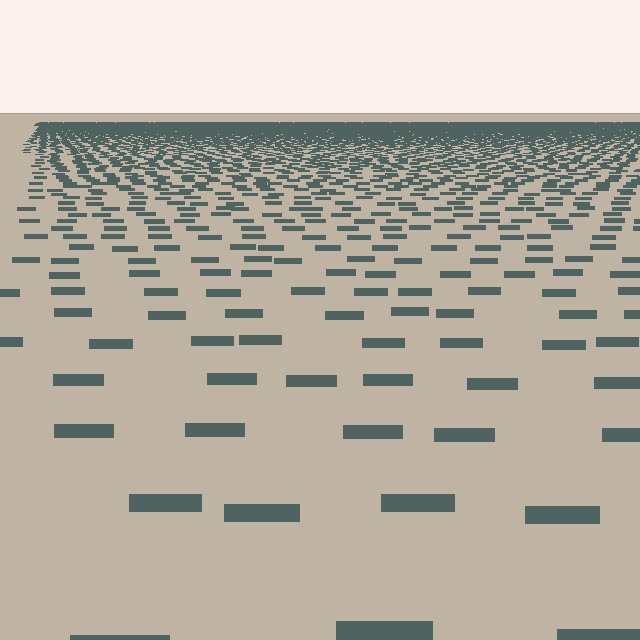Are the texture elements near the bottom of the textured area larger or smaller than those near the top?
Larger. Near the bottom, elements are closer to the viewer and appear at a bigger on-screen size.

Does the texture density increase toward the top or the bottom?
Density increases toward the top.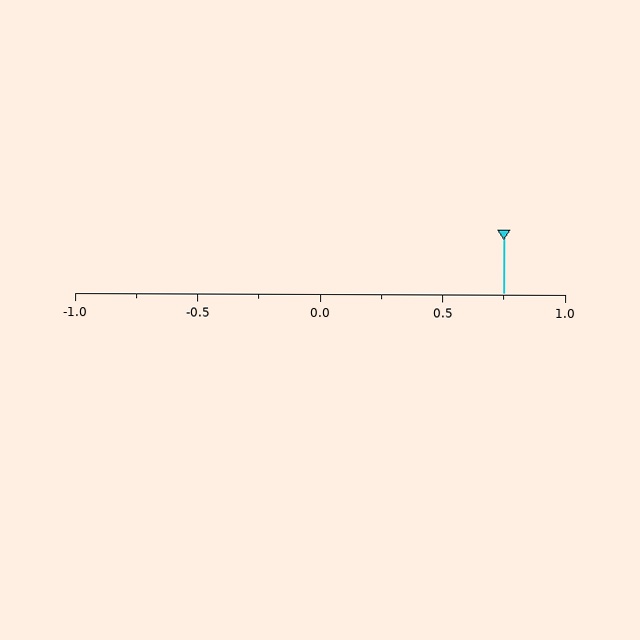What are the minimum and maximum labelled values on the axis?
The axis runs from -1.0 to 1.0.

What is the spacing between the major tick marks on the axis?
The major ticks are spaced 0.5 apart.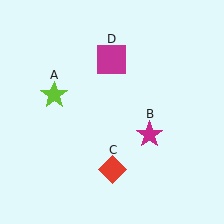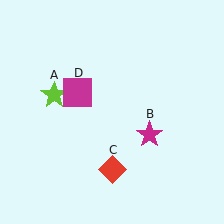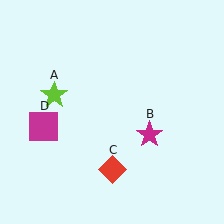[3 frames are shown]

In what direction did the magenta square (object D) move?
The magenta square (object D) moved down and to the left.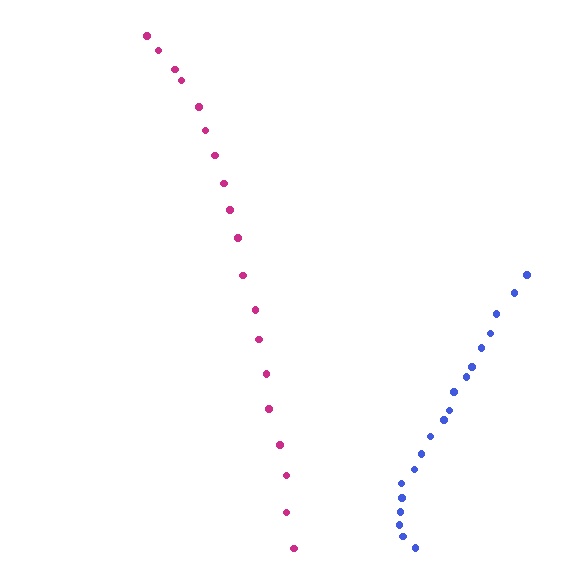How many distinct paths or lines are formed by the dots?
There are 2 distinct paths.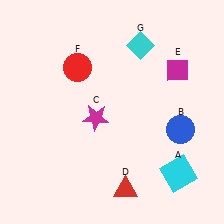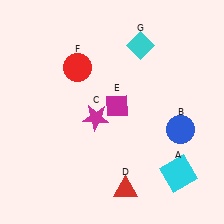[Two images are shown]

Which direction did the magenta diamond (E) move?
The magenta diamond (E) moved left.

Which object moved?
The magenta diamond (E) moved left.